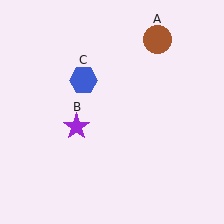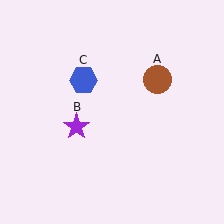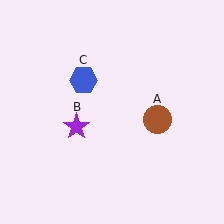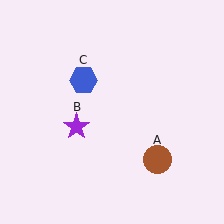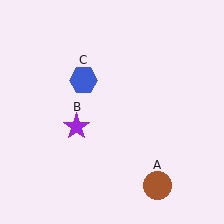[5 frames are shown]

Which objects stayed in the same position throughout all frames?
Purple star (object B) and blue hexagon (object C) remained stationary.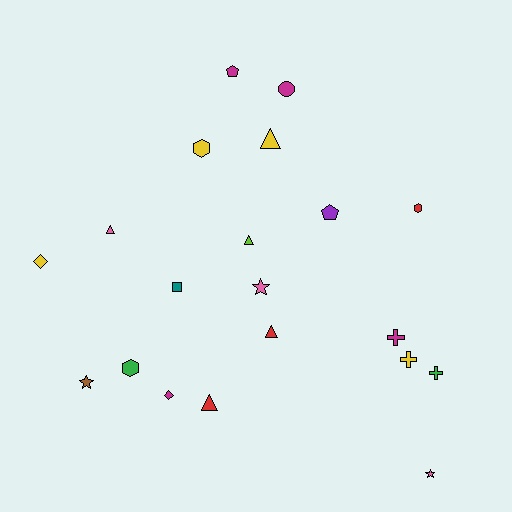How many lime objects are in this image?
There is 1 lime object.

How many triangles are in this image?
There are 5 triangles.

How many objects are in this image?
There are 20 objects.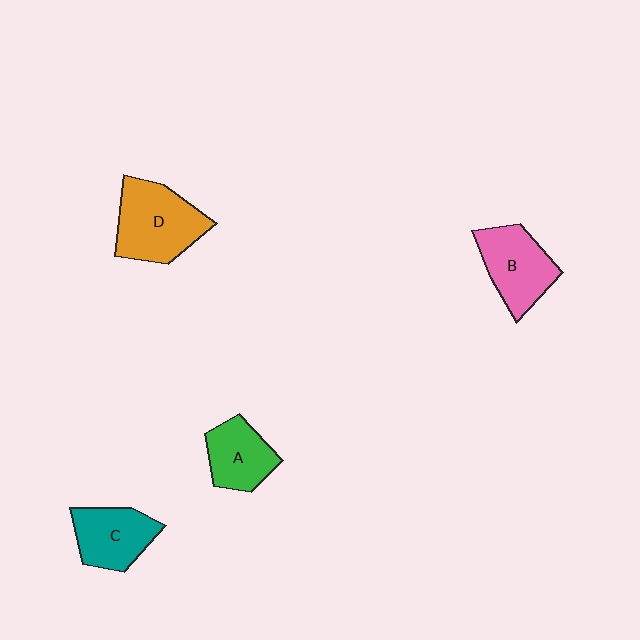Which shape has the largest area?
Shape D (orange).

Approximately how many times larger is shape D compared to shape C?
Approximately 1.4 times.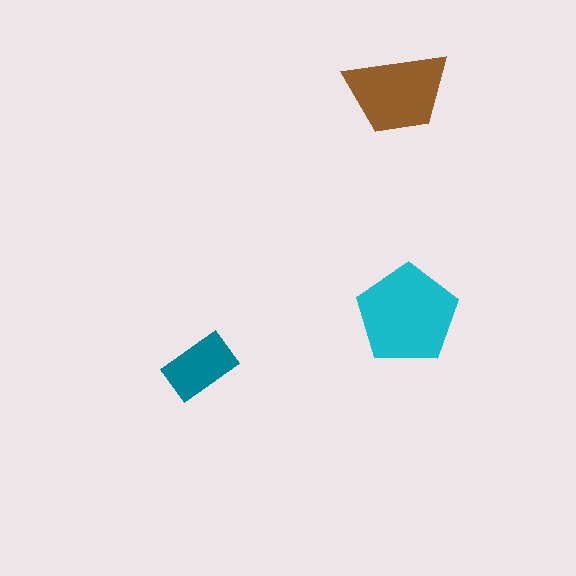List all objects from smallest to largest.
The teal rectangle, the brown trapezoid, the cyan pentagon.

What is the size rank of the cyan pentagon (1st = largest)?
1st.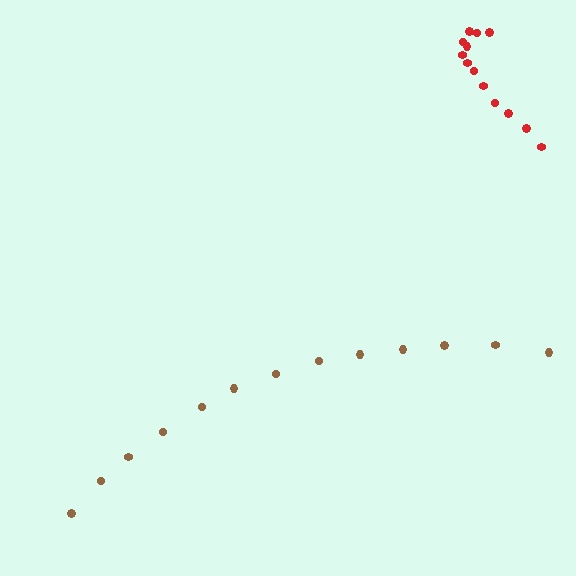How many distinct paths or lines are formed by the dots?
There are 2 distinct paths.